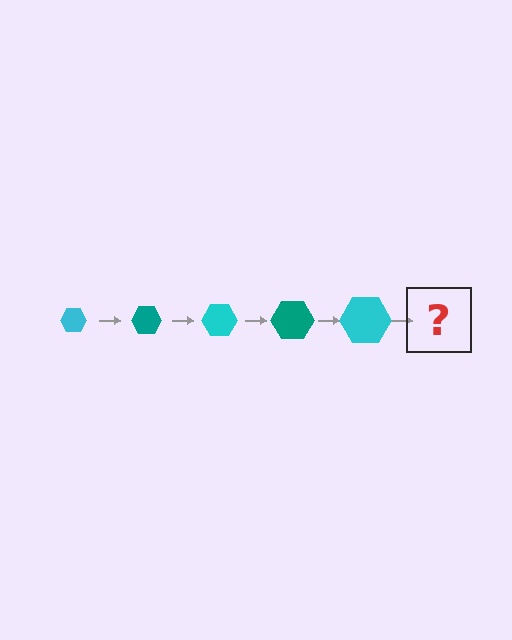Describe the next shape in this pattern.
It should be a teal hexagon, larger than the previous one.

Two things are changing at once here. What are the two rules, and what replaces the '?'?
The two rules are that the hexagon grows larger each step and the color cycles through cyan and teal. The '?' should be a teal hexagon, larger than the previous one.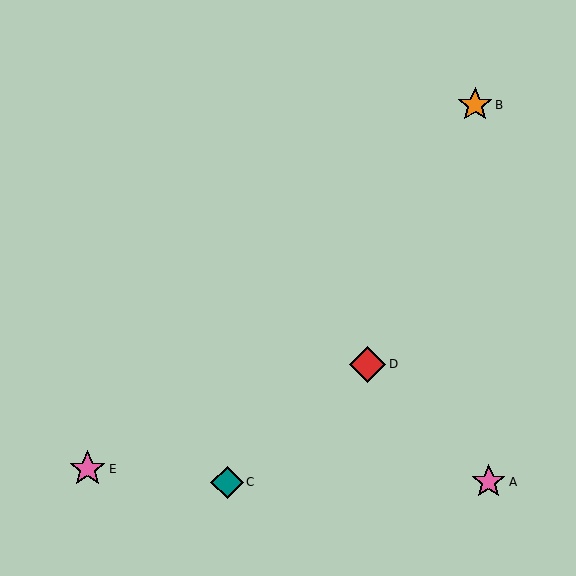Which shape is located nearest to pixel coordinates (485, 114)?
The orange star (labeled B) at (475, 105) is nearest to that location.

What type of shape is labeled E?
Shape E is a pink star.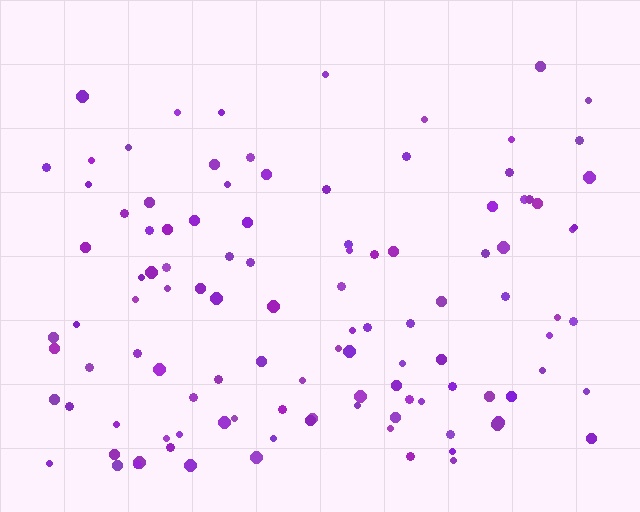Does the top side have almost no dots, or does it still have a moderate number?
Still a moderate number, just noticeably fewer than the bottom.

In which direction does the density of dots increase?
From top to bottom, with the bottom side densest.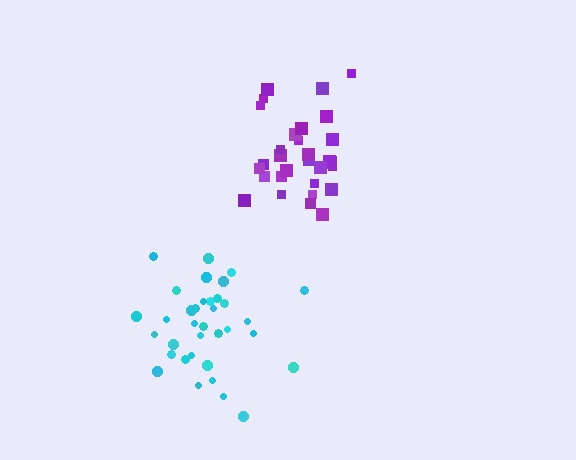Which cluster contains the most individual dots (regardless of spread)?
Cyan (35).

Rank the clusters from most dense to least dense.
purple, cyan.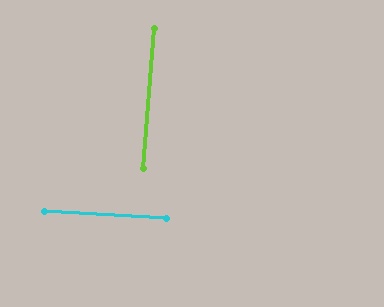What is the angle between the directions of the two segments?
Approximately 89 degrees.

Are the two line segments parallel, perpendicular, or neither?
Perpendicular — they meet at approximately 89°.